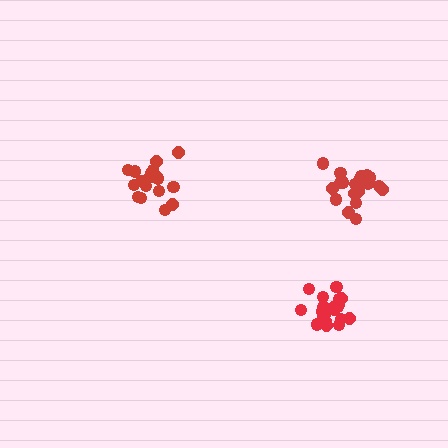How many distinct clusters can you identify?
There are 3 distinct clusters.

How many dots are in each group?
Group 1: 21 dots, Group 2: 18 dots, Group 3: 20 dots (59 total).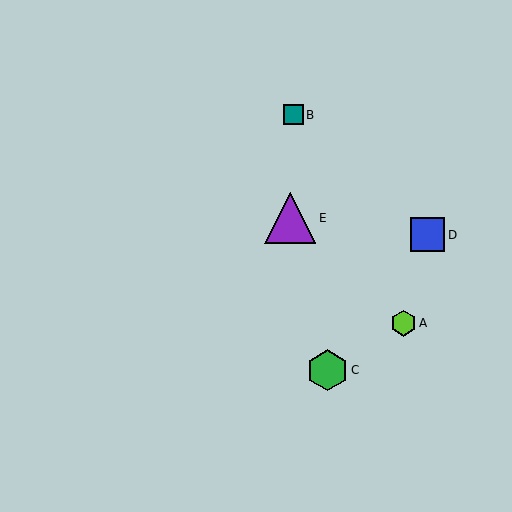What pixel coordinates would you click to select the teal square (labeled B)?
Click at (293, 115) to select the teal square B.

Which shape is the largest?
The purple triangle (labeled E) is the largest.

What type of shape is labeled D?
Shape D is a blue square.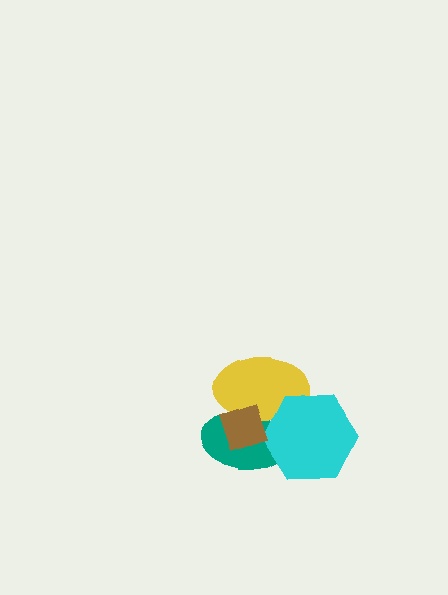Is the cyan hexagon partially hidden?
No, no other shape covers it.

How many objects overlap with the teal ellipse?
3 objects overlap with the teal ellipse.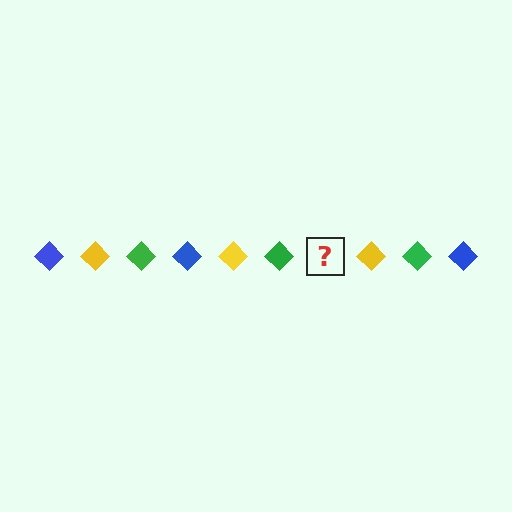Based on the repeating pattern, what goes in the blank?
The blank should be a blue diamond.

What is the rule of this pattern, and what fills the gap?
The rule is that the pattern cycles through blue, yellow, green diamonds. The gap should be filled with a blue diamond.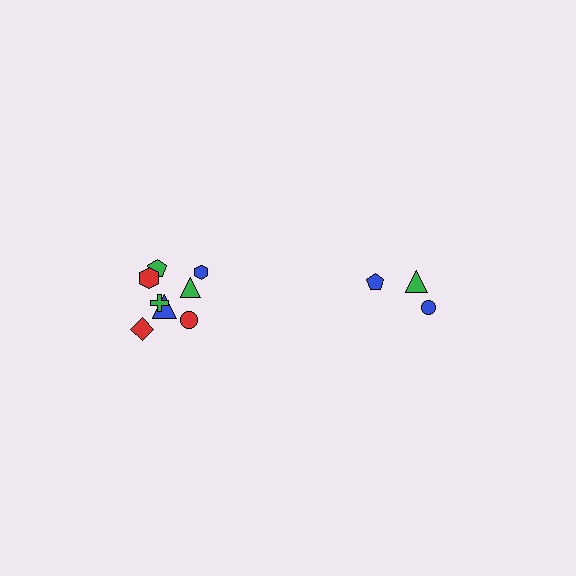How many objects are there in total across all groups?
There are 11 objects.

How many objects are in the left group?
There are 8 objects.